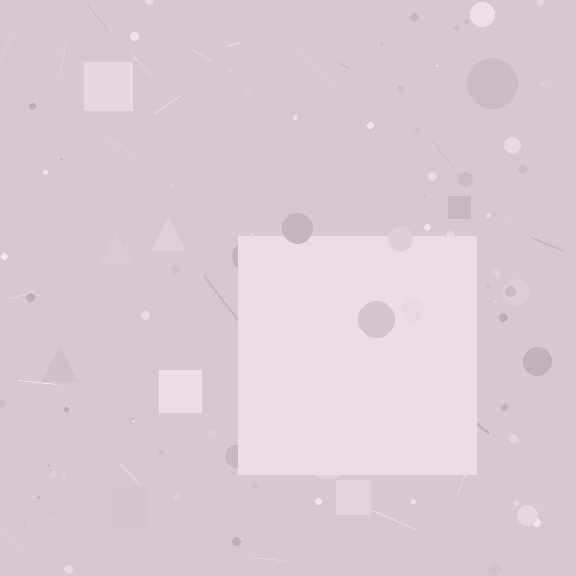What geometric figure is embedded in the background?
A square is embedded in the background.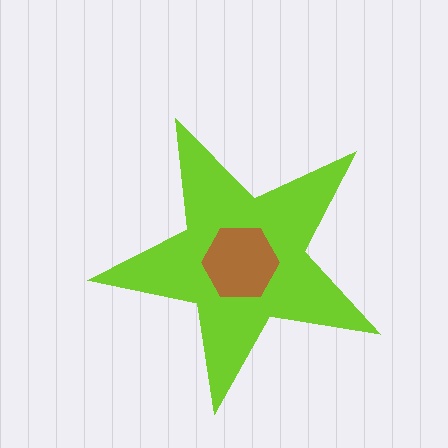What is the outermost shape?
The lime star.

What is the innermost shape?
The brown hexagon.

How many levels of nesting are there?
2.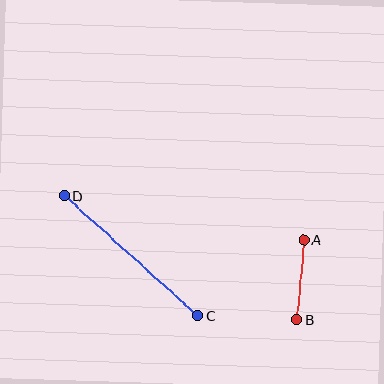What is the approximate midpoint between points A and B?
The midpoint is at approximately (300, 280) pixels.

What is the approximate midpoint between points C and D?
The midpoint is at approximately (131, 255) pixels.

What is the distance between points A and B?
The distance is approximately 80 pixels.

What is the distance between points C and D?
The distance is approximately 179 pixels.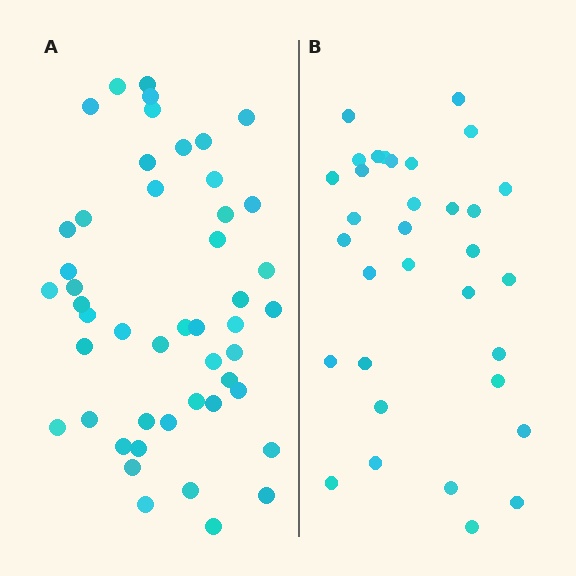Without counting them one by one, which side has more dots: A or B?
Region A (the left region) has more dots.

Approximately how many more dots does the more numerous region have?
Region A has approximately 15 more dots than region B.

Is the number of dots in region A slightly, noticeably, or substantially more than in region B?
Region A has substantially more. The ratio is roughly 1.5 to 1.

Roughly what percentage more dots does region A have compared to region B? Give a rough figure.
About 45% more.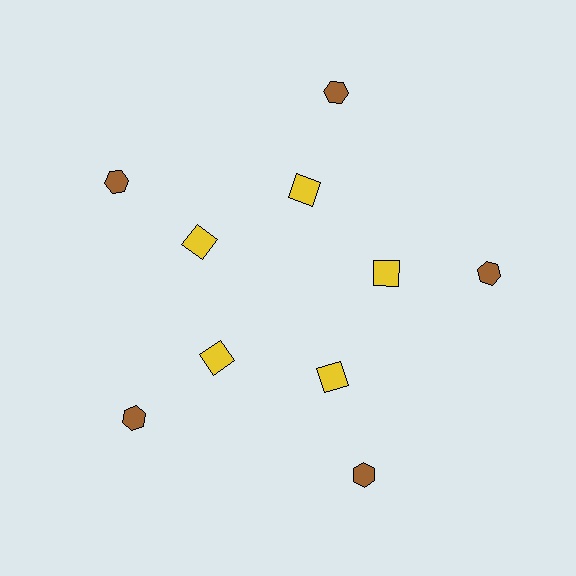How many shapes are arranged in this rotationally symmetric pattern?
There are 10 shapes, arranged in 5 groups of 2.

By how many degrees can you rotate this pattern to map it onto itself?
The pattern maps onto itself every 72 degrees of rotation.